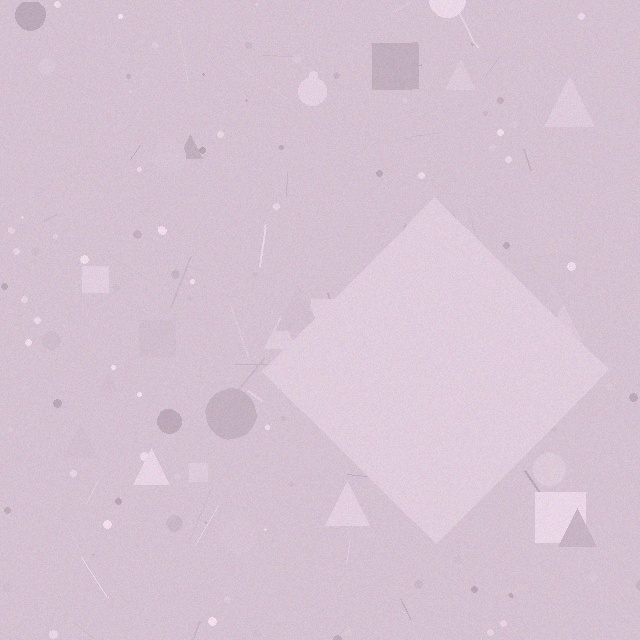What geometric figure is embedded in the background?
A diamond is embedded in the background.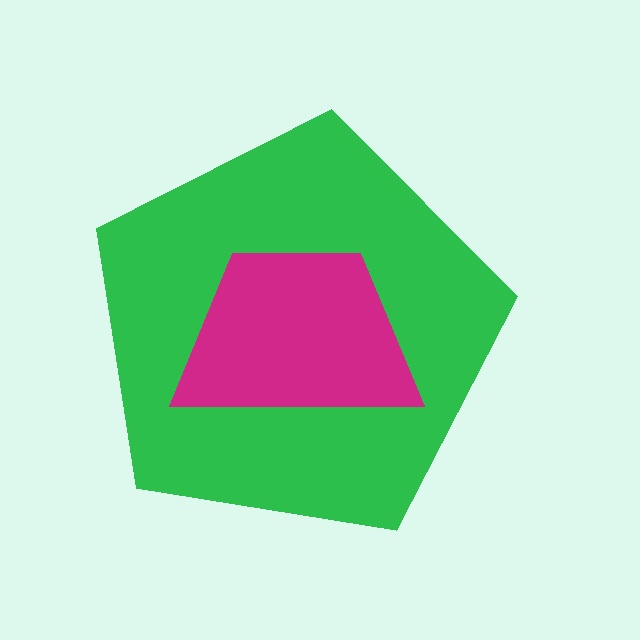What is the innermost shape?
The magenta trapezoid.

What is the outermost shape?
The green pentagon.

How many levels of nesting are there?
2.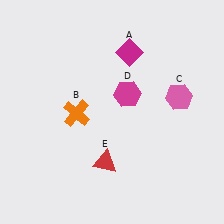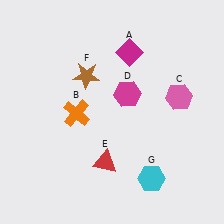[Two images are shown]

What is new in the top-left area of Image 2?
A brown star (F) was added in the top-left area of Image 2.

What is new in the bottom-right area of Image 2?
A cyan hexagon (G) was added in the bottom-right area of Image 2.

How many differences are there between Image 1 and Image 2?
There are 2 differences between the two images.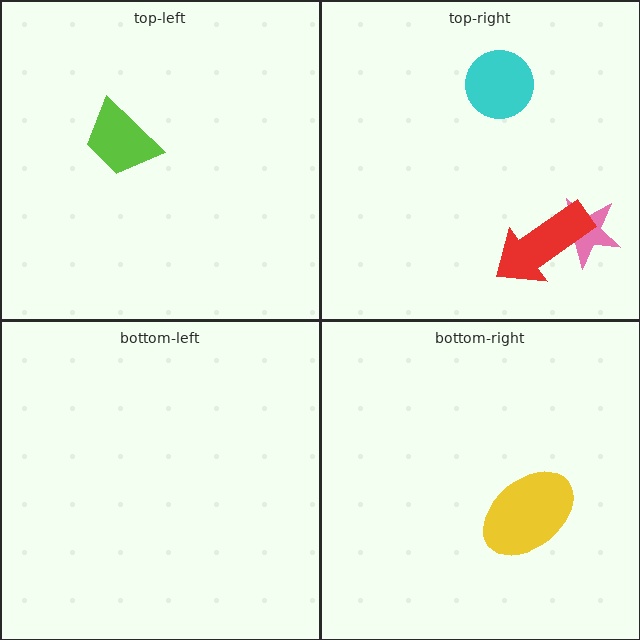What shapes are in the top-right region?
The pink star, the cyan circle, the red arrow.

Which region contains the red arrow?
The top-right region.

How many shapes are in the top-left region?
1.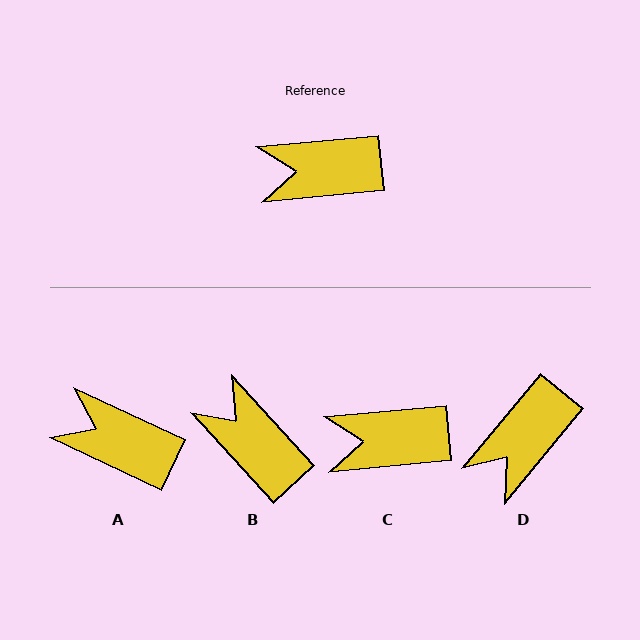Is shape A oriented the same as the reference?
No, it is off by about 30 degrees.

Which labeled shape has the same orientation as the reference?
C.